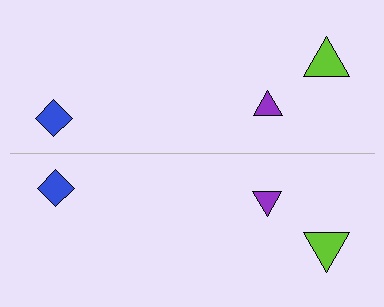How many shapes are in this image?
There are 6 shapes in this image.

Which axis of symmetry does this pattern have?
The pattern has a horizontal axis of symmetry running through the center of the image.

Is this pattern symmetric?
Yes, this pattern has bilateral (reflection) symmetry.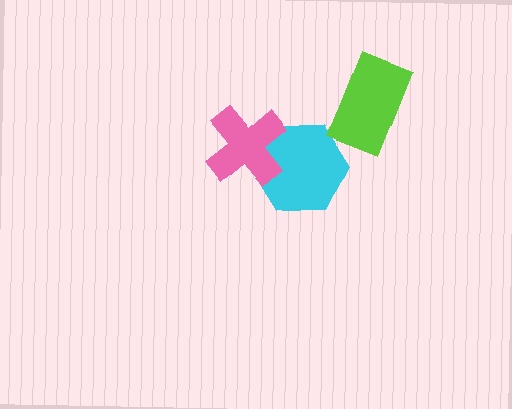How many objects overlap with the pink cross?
1 object overlaps with the pink cross.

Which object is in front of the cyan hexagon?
The pink cross is in front of the cyan hexagon.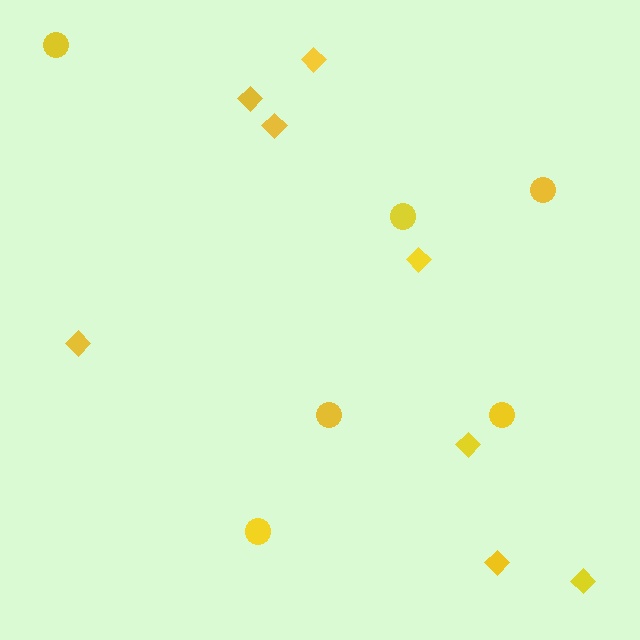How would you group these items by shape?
There are 2 groups: one group of circles (6) and one group of diamonds (8).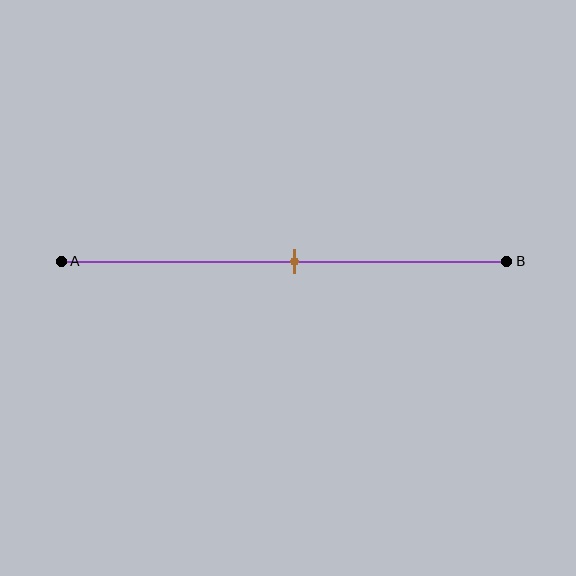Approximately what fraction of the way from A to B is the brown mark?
The brown mark is approximately 50% of the way from A to B.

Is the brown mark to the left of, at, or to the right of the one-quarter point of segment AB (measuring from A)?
The brown mark is to the right of the one-quarter point of segment AB.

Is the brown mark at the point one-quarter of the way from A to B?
No, the mark is at about 50% from A, not at the 25% one-quarter point.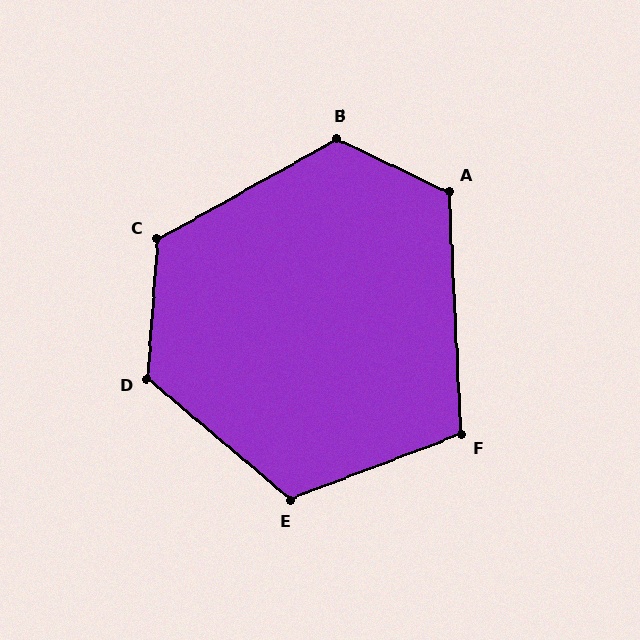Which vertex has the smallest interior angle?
F, at approximately 108 degrees.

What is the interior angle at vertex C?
Approximately 123 degrees (obtuse).